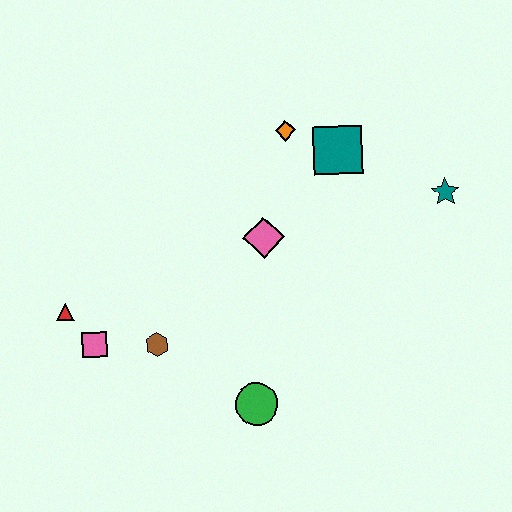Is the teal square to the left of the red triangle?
No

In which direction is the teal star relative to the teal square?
The teal star is to the right of the teal square.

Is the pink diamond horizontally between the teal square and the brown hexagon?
Yes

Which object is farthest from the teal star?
The red triangle is farthest from the teal star.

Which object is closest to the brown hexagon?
The pink square is closest to the brown hexagon.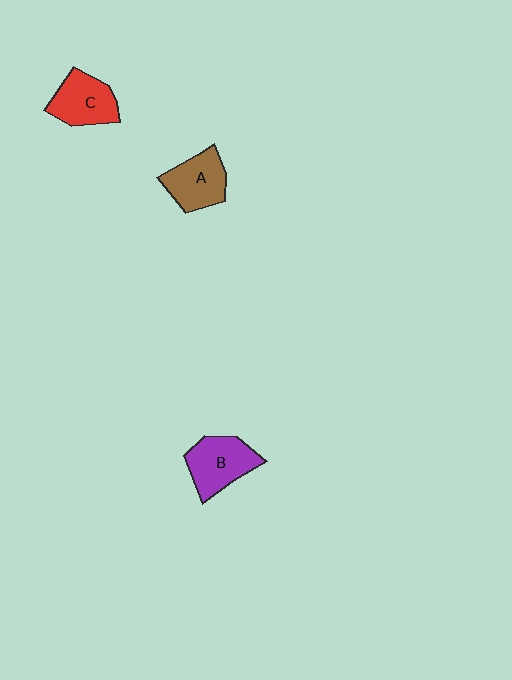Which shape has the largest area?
Shape B (purple).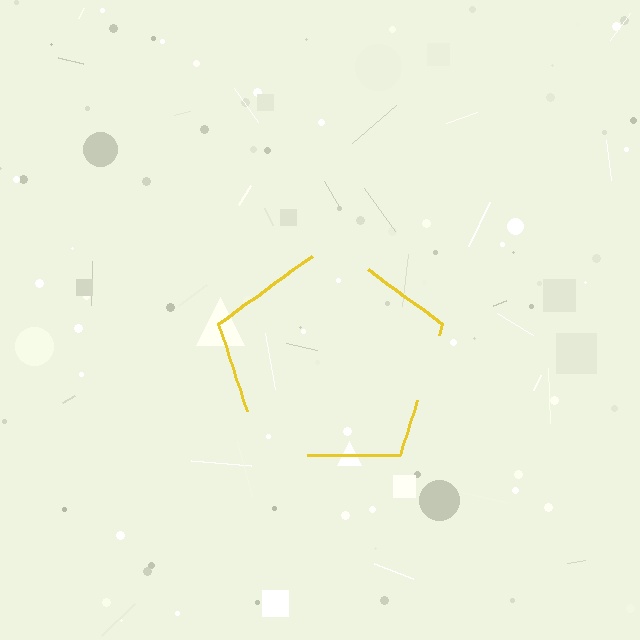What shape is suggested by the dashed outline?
The dashed outline suggests a pentagon.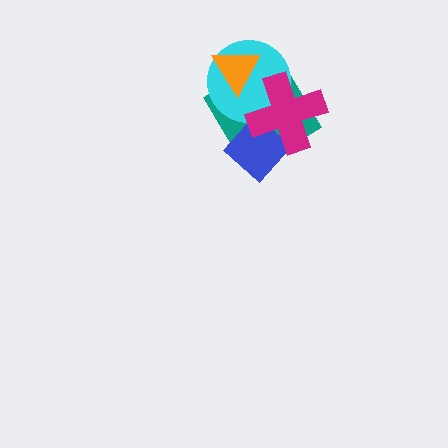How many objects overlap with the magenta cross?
3 objects overlap with the magenta cross.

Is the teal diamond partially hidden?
Yes, it is partially covered by another shape.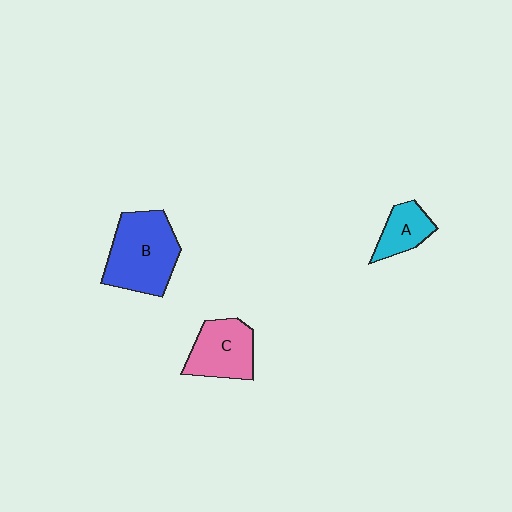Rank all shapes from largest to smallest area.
From largest to smallest: B (blue), C (pink), A (cyan).